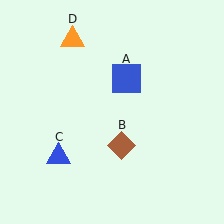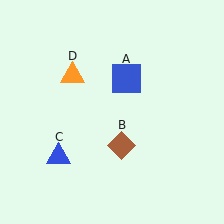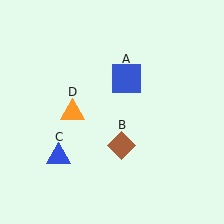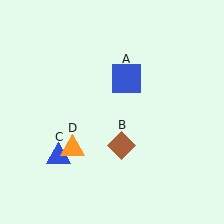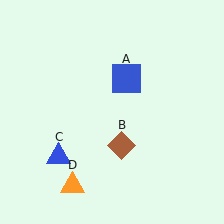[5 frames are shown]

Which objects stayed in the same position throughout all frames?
Blue square (object A) and brown diamond (object B) and blue triangle (object C) remained stationary.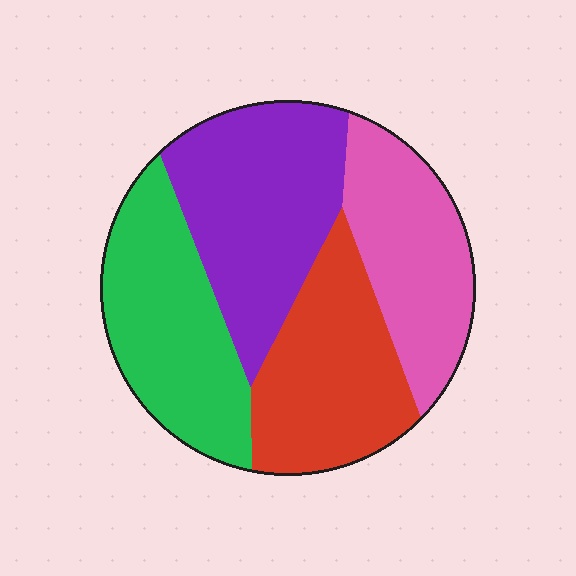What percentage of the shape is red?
Red covers roughly 25% of the shape.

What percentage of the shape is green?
Green takes up about one quarter (1/4) of the shape.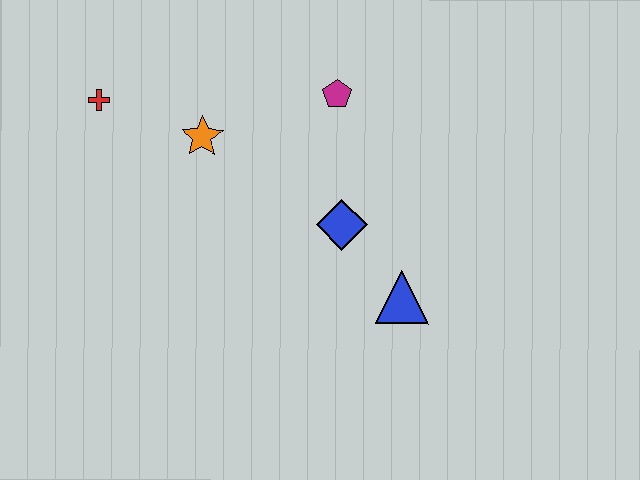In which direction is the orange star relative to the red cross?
The orange star is to the right of the red cross.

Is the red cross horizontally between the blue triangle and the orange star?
No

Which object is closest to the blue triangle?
The blue diamond is closest to the blue triangle.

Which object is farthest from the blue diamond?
The red cross is farthest from the blue diamond.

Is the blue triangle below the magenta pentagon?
Yes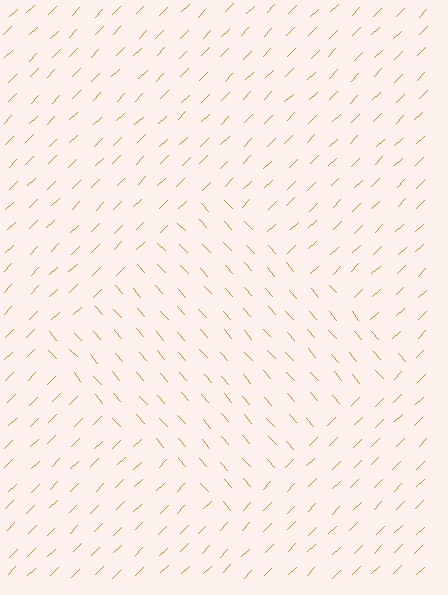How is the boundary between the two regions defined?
The boundary is defined purely by a change in line orientation (approximately 87 degrees difference). All lines are the same color and thickness.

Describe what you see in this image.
The image is filled with small orange line segments. A diamond region in the image has lines oriented differently from the surrounding lines, creating a visible texture boundary.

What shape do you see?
I see a diamond.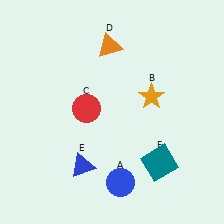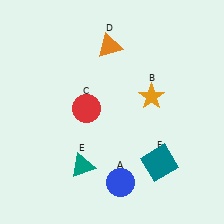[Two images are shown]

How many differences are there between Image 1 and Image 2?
There is 1 difference between the two images.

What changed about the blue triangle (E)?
In Image 1, E is blue. In Image 2, it changed to teal.